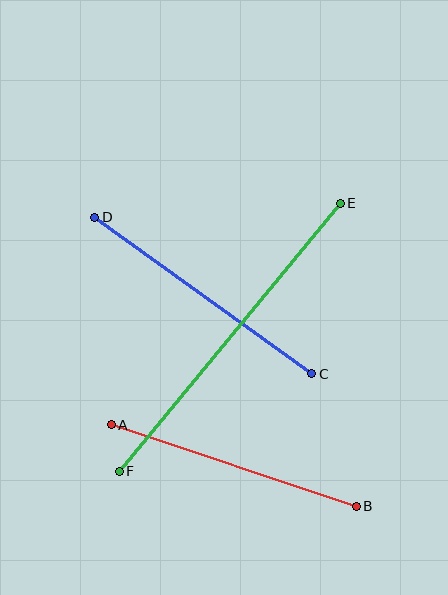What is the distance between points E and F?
The distance is approximately 347 pixels.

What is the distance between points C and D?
The distance is approximately 268 pixels.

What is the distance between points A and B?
The distance is approximately 258 pixels.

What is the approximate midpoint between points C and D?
The midpoint is at approximately (203, 295) pixels.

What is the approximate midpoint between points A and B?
The midpoint is at approximately (234, 465) pixels.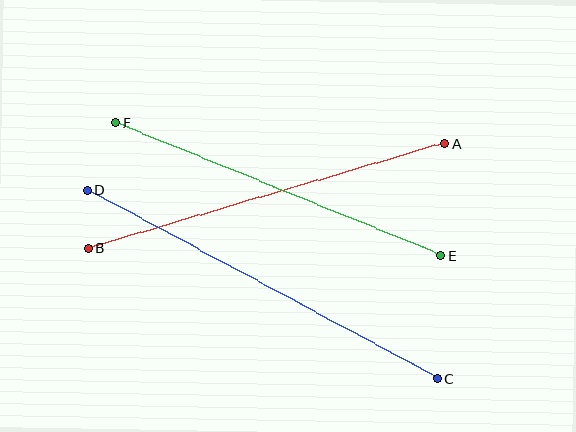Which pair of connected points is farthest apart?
Points C and D are farthest apart.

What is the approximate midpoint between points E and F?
The midpoint is at approximately (278, 189) pixels.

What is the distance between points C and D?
The distance is approximately 397 pixels.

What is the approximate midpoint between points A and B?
The midpoint is at approximately (267, 196) pixels.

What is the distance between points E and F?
The distance is approximately 351 pixels.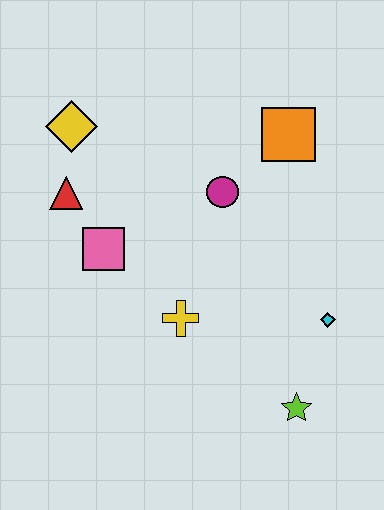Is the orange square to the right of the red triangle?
Yes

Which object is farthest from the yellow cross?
The yellow diamond is farthest from the yellow cross.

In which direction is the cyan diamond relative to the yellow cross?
The cyan diamond is to the right of the yellow cross.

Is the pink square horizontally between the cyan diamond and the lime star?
No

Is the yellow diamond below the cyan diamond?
No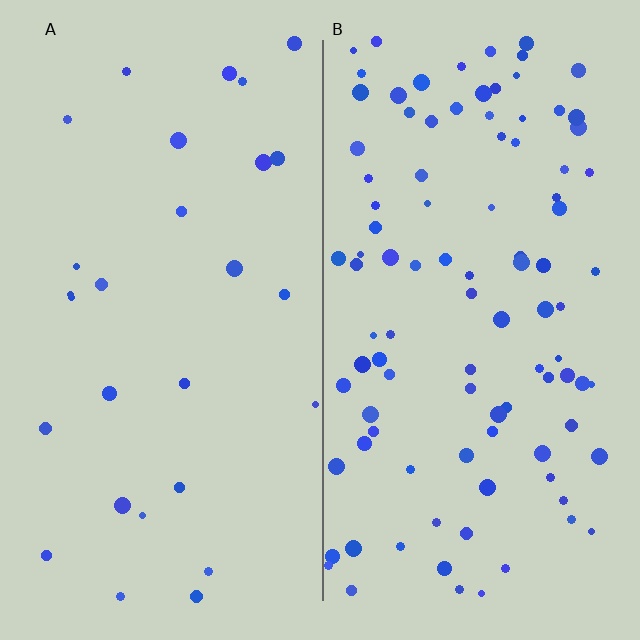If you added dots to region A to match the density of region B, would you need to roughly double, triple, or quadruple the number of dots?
Approximately quadruple.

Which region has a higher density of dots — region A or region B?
B (the right).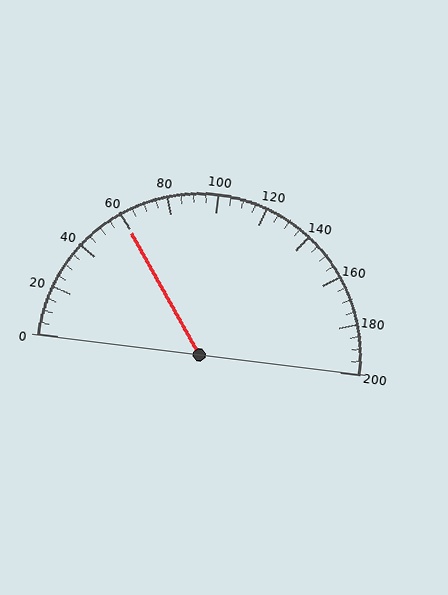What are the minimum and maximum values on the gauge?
The gauge ranges from 0 to 200.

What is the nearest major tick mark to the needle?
The nearest major tick mark is 60.